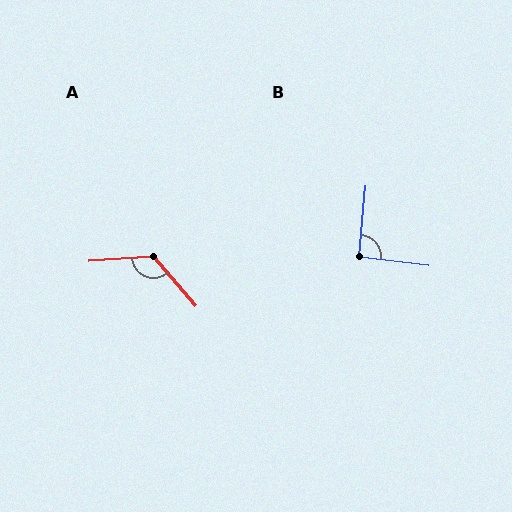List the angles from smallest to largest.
B (92°), A (126°).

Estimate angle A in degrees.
Approximately 126 degrees.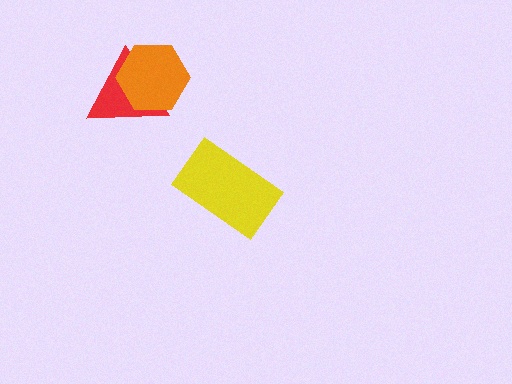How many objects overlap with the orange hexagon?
1 object overlaps with the orange hexagon.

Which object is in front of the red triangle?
The orange hexagon is in front of the red triangle.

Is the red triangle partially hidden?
Yes, it is partially covered by another shape.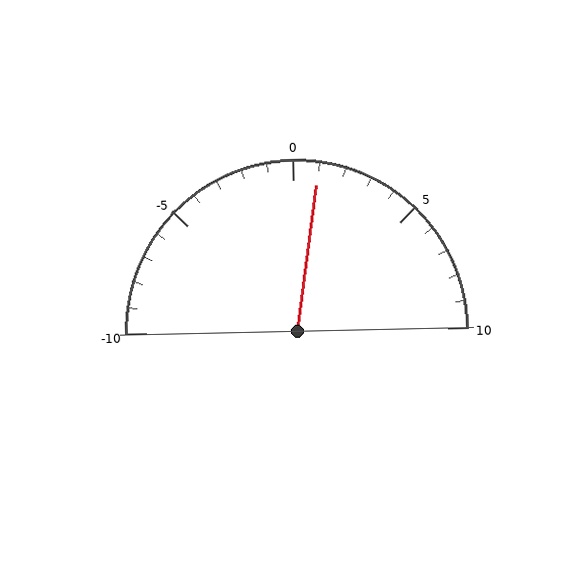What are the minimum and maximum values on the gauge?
The gauge ranges from -10 to 10.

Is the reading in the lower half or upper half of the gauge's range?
The reading is in the upper half of the range (-10 to 10).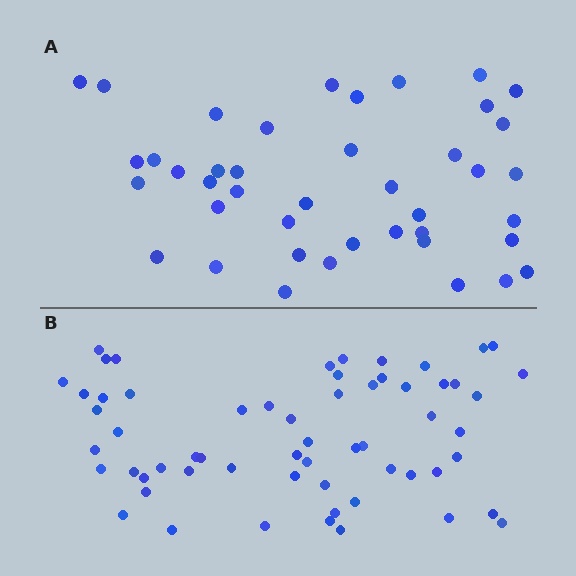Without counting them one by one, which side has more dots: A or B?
Region B (the bottom region) has more dots.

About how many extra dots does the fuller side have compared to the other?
Region B has approximately 20 more dots than region A.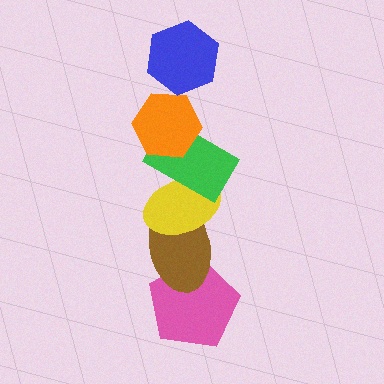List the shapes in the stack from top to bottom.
From top to bottom: the blue hexagon, the orange hexagon, the green rectangle, the yellow ellipse, the brown ellipse, the pink pentagon.